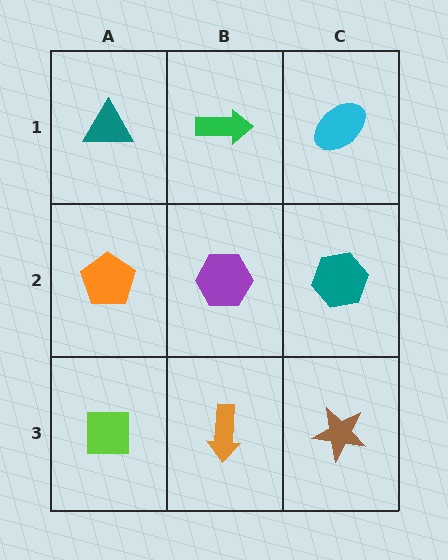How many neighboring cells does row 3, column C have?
2.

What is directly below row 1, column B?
A purple hexagon.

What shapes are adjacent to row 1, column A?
An orange pentagon (row 2, column A), a green arrow (row 1, column B).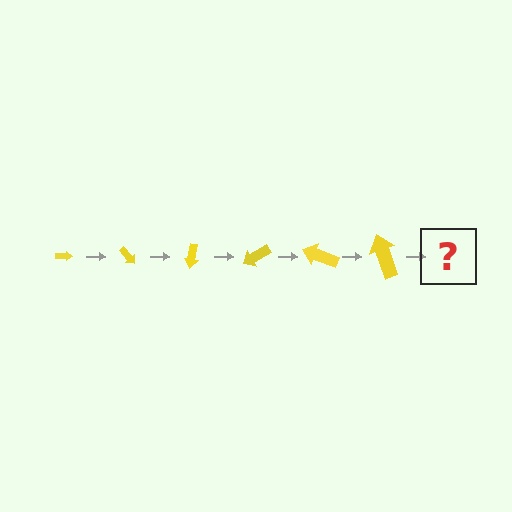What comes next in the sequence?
The next element should be an arrow, larger than the previous one and rotated 300 degrees from the start.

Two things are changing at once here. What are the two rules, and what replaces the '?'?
The two rules are that the arrow grows larger each step and it rotates 50 degrees each step. The '?' should be an arrow, larger than the previous one and rotated 300 degrees from the start.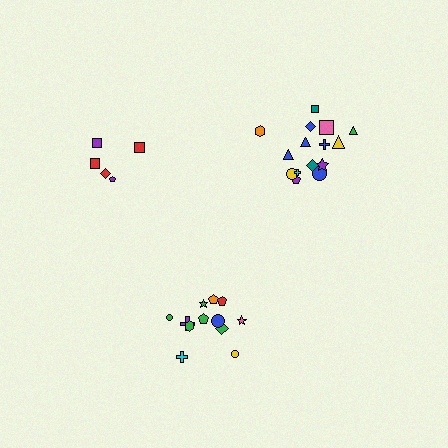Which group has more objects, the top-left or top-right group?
The top-right group.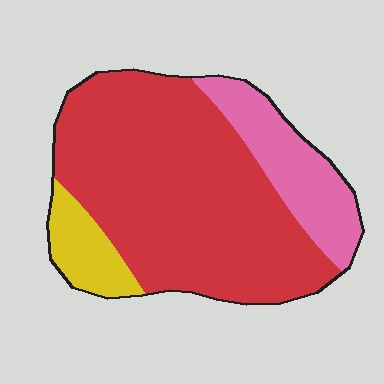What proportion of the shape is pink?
Pink takes up about one fifth (1/5) of the shape.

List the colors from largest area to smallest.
From largest to smallest: red, pink, yellow.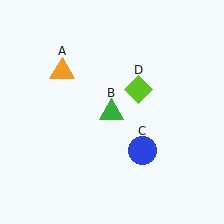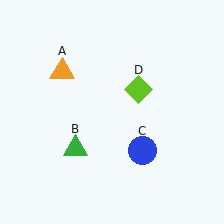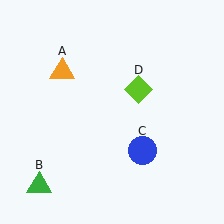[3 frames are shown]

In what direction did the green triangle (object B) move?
The green triangle (object B) moved down and to the left.